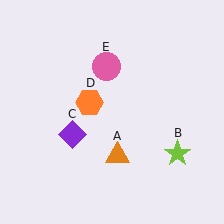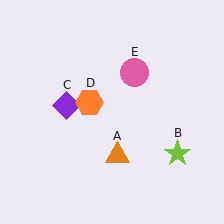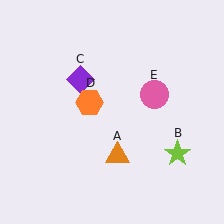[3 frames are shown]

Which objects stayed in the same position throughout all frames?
Orange triangle (object A) and lime star (object B) and orange hexagon (object D) remained stationary.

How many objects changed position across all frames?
2 objects changed position: purple diamond (object C), pink circle (object E).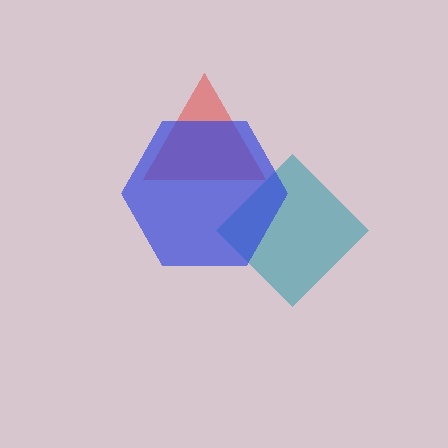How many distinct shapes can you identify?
There are 3 distinct shapes: a red triangle, a teal diamond, a blue hexagon.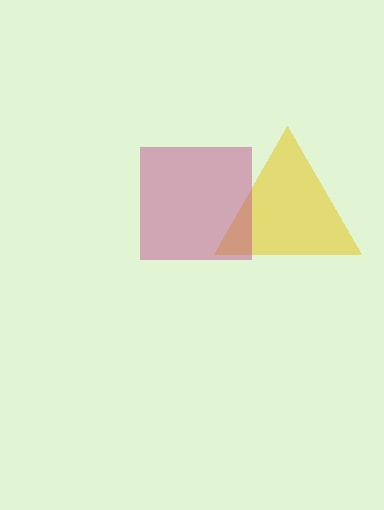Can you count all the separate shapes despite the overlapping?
Yes, there are 2 separate shapes.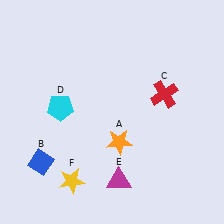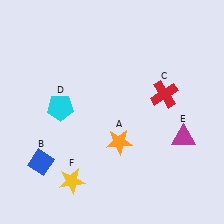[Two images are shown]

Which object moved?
The magenta triangle (E) moved right.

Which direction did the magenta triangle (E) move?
The magenta triangle (E) moved right.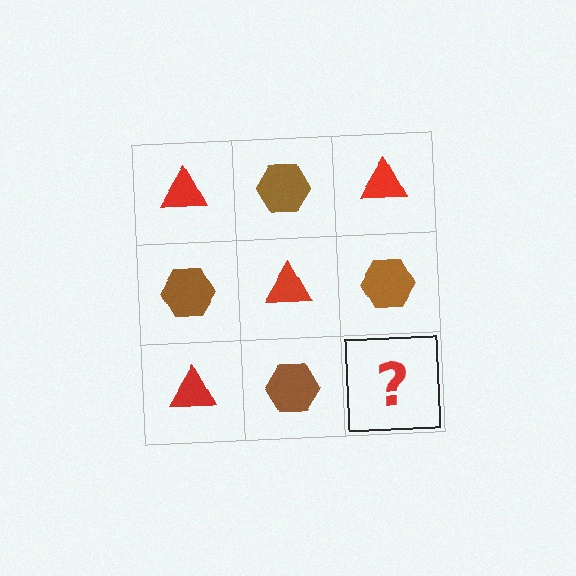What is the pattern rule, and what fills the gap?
The rule is that it alternates red triangle and brown hexagon in a checkerboard pattern. The gap should be filled with a red triangle.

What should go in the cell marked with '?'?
The missing cell should contain a red triangle.